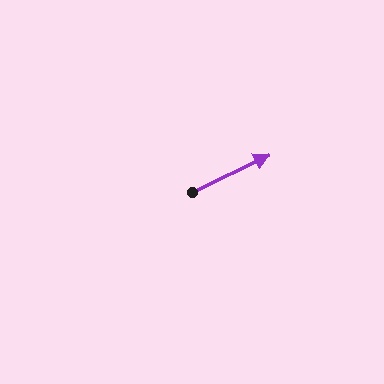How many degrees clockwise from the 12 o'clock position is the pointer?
Approximately 64 degrees.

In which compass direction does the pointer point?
Northeast.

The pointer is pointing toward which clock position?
Roughly 2 o'clock.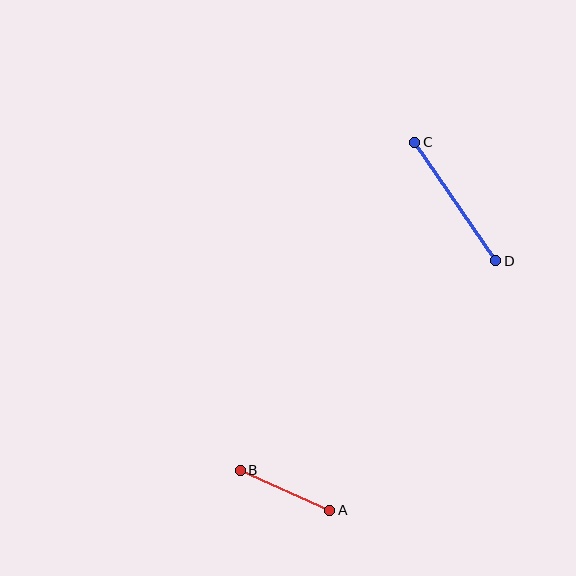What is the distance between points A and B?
The distance is approximately 98 pixels.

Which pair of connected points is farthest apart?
Points C and D are farthest apart.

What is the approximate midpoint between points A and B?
The midpoint is at approximately (285, 490) pixels.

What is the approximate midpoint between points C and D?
The midpoint is at approximately (455, 202) pixels.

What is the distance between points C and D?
The distance is approximately 144 pixels.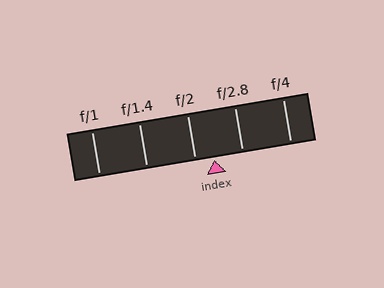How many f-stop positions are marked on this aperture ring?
There are 5 f-stop positions marked.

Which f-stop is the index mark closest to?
The index mark is closest to f/2.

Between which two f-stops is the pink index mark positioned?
The index mark is between f/2 and f/2.8.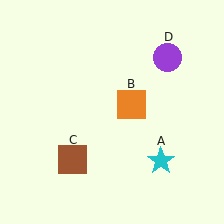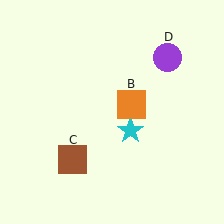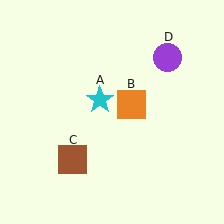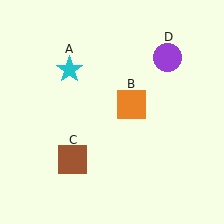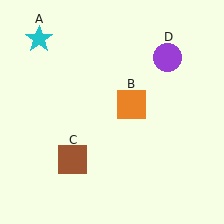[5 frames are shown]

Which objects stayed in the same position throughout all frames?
Orange square (object B) and brown square (object C) and purple circle (object D) remained stationary.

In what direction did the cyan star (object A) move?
The cyan star (object A) moved up and to the left.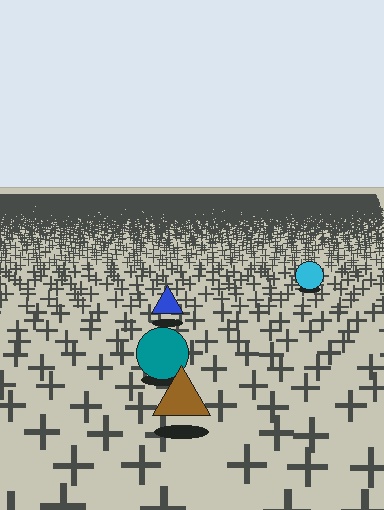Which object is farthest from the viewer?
The cyan circle is farthest from the viewer. It appears smaller and the ground texture around it is denser.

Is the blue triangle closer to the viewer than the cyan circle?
Yes. The blue triangle is closer — you can tell from the texture gradient: the ground texture is coarser near it.